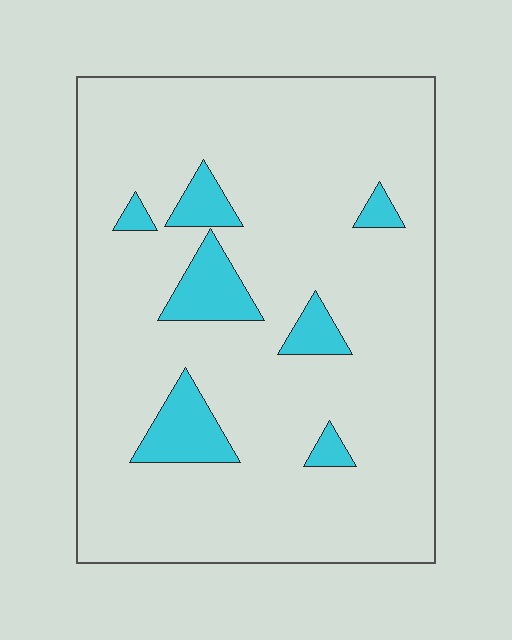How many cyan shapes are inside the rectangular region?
7.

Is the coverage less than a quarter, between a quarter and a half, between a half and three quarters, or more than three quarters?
Less than a quarter.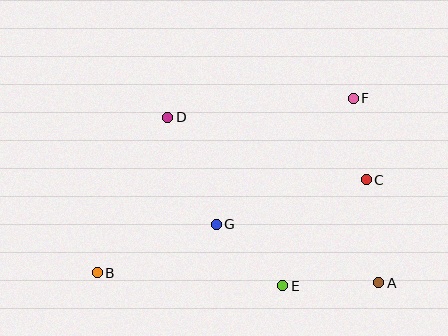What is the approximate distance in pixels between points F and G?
The distance between F and G is approximately 186 pixels.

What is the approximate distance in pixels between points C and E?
The distance between C and E is approximately 135 pixels.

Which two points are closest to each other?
Points C and F are closest to each other.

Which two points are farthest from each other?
Points B and F are farthest from each other.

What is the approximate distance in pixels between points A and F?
The distance between A and F is approximately 187 pixels.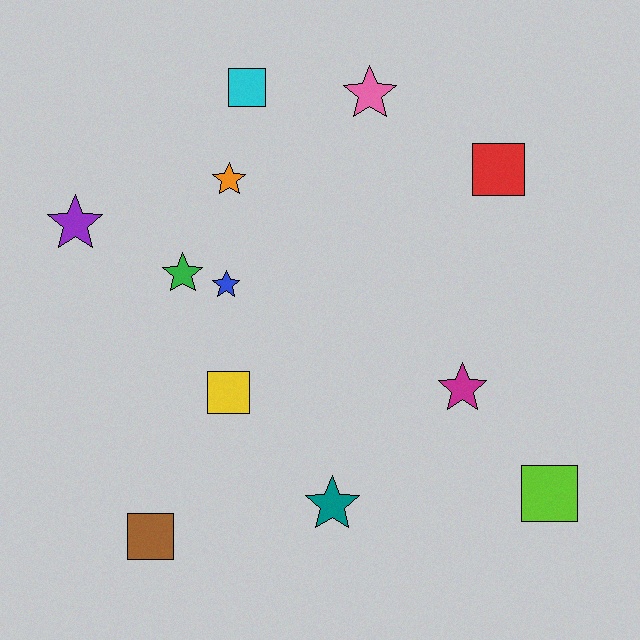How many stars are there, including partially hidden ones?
There are 7 stars.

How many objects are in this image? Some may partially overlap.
There are 12 objects.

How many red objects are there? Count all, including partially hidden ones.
There is 1 red object.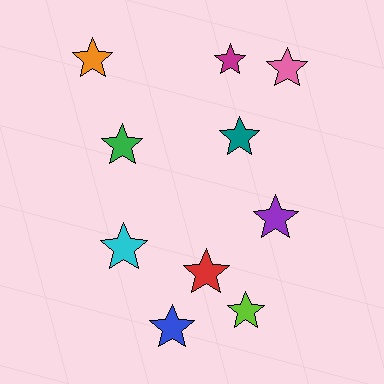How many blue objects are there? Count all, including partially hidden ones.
There is 1 blue object.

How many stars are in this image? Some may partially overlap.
There are 10 stars.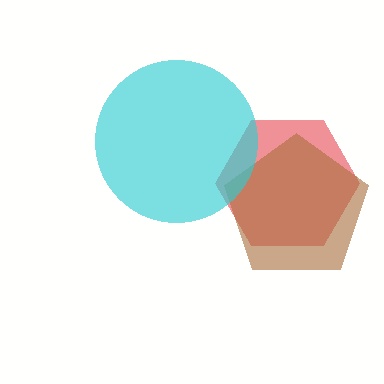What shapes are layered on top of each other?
The layered shapes are: a red hexagon, a brown pentagon, a cyan circle.